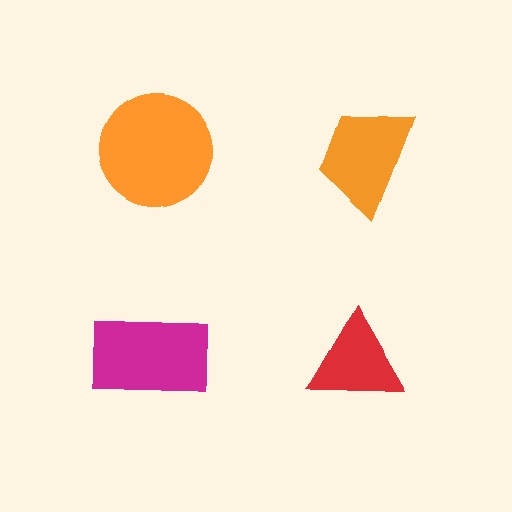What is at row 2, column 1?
A magenta rectangle.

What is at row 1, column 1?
An orange circle.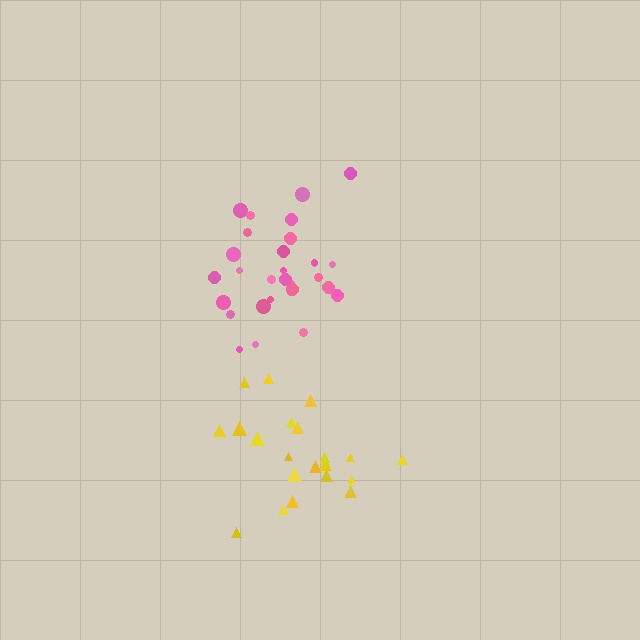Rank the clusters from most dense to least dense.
pink, yellow.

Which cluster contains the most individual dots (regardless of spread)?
Pink (30).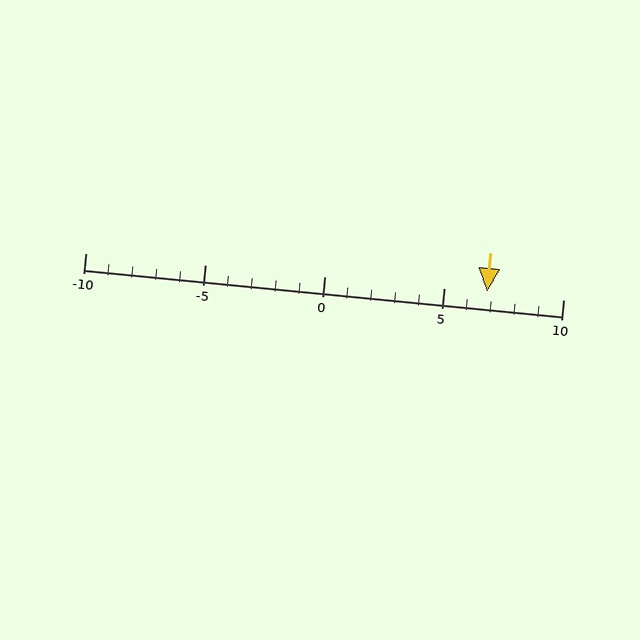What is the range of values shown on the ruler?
The ruler shows values from -10 to 10.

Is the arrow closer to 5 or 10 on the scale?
The arrow is closer to 5.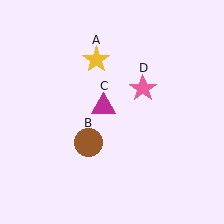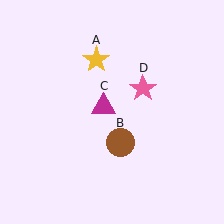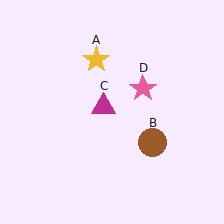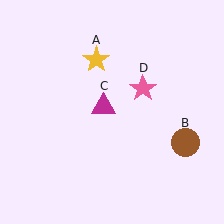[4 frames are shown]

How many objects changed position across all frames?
1 object changed position: brown circle (object B).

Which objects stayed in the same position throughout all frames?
Yellow star (object A) and magenta triangle (object C) and pink star (object D) remained stationary.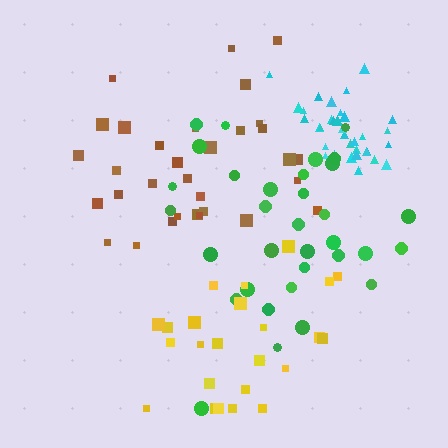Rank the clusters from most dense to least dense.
cyan, green, brown, yellow.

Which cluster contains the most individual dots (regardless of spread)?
Cyan (35).